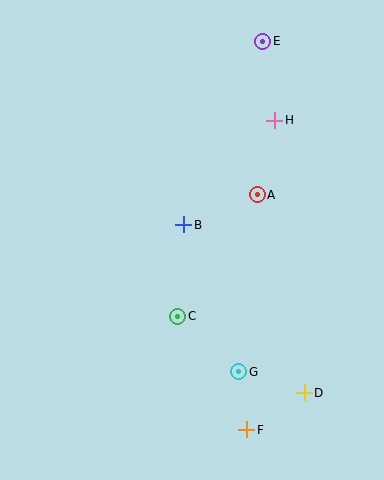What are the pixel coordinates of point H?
Point H is at (275, 120).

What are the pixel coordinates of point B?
Point B is at (183, 225).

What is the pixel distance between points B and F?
The distance between B and F is 214 pixels.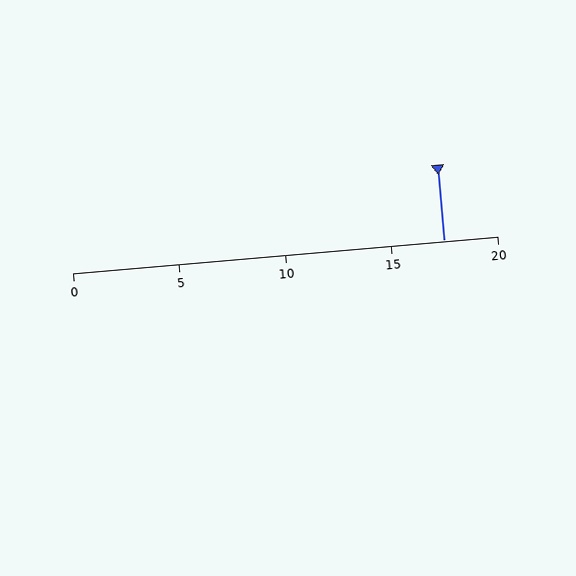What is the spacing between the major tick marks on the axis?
The major ticks are spaced 5 apart.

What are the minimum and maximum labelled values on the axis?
The axis runs from 0 to 20.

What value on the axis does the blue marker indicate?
The marker indicates approximately 17.5.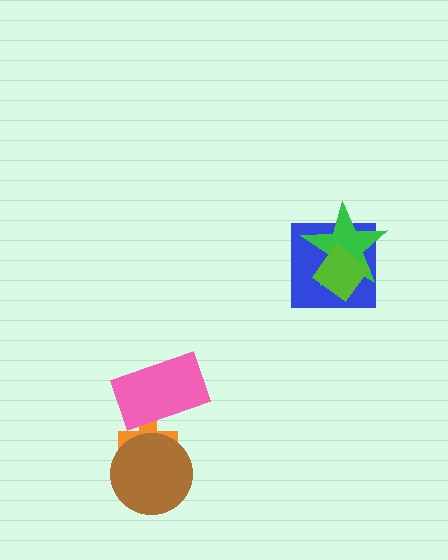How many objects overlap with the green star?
2 objects overlap with the green star.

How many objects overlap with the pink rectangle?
1 object overlaps with the pink rectangle.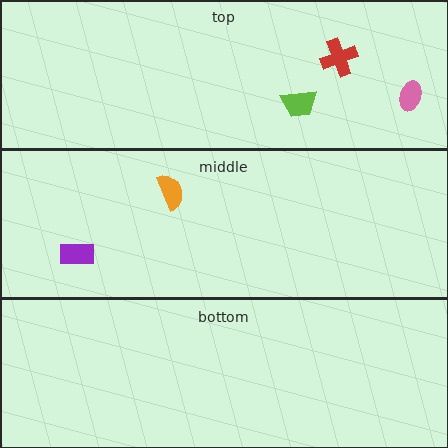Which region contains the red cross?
The top region.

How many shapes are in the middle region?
2.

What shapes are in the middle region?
The orange semicircle, the purple rectangle.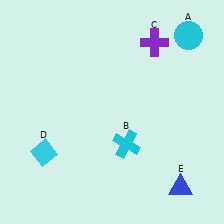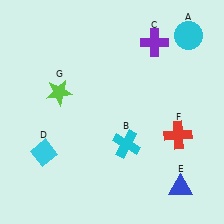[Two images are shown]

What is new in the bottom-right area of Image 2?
A red cross (F) was added in the bottom-right area of Image 2.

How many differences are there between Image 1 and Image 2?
There are 2 differences between the two images.